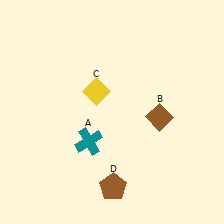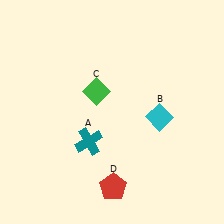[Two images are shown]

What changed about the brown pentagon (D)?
In Image 1, D is brown. In Image 2, it changed to red.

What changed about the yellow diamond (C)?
In Image 1, C is yellow. In Image 2, it changed to green.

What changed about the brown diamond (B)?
In Image 1, B is brown. In Image 2, it changed to cyan.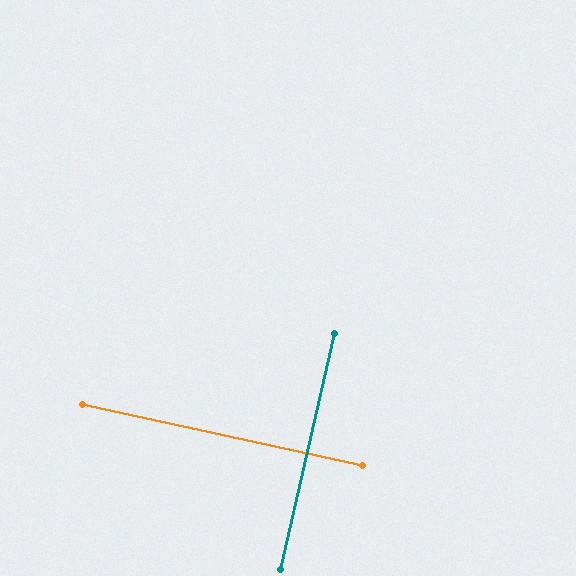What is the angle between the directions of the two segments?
Approximately 89 degrees.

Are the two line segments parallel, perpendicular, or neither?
Perpendicular — they meet at approximately 89°.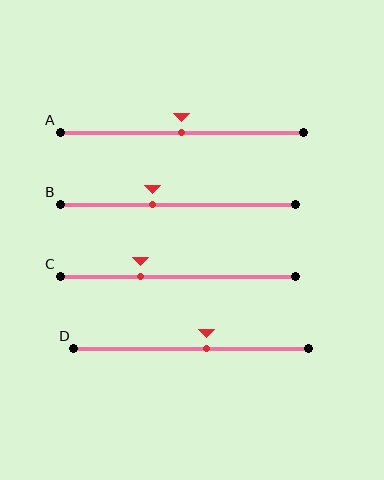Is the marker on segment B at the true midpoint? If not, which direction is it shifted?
No, the marker on segment B is shifted to the left by about 11% of the segment length.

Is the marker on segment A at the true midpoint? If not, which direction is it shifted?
Yes, the marker on segment A is at the true midpoint.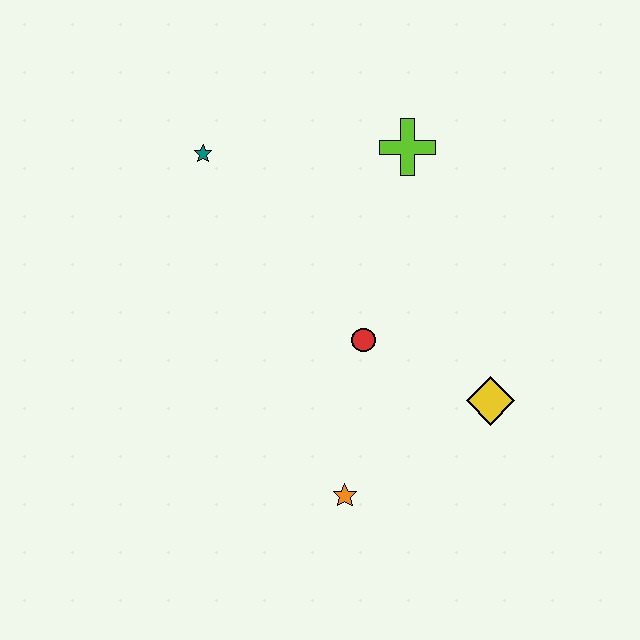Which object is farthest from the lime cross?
The orange star is farthest from the lime cross.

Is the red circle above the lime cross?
No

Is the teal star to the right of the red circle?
No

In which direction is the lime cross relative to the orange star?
The lime cross is above the orange star.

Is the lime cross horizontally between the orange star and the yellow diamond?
Yes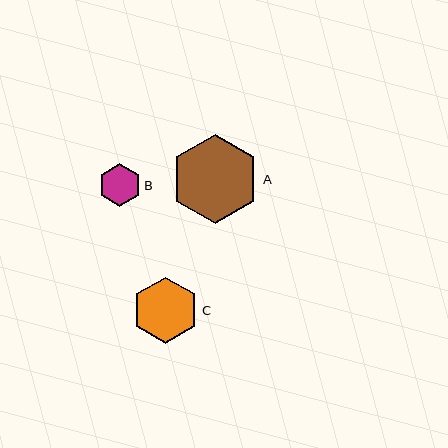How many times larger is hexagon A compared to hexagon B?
Hexagon A is approximately 2.1 times the size of hexagon B.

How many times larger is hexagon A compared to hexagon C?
Hexagon A is approximately 1.3 times the size of hexagon C.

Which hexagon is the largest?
Hexagon A is the largest with a size of approximately 89 pixels.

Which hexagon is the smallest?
Hexagon B is the smallest with a size of approximately 43 pixels.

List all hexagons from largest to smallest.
From largest to smallest: A, C, B.